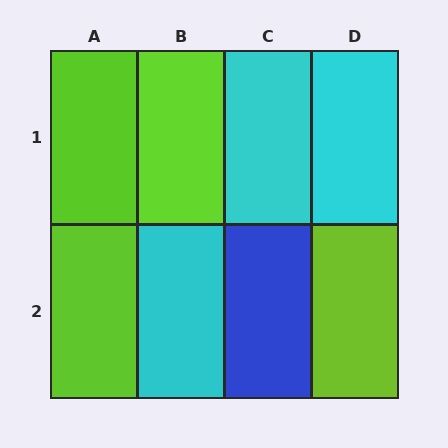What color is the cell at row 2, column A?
Lime.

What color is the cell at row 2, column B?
Cyan.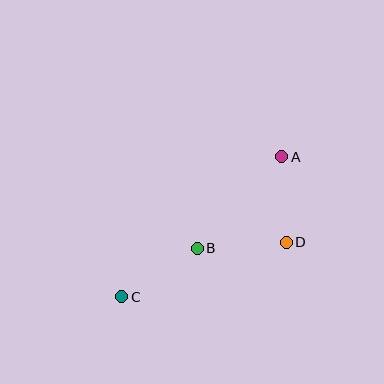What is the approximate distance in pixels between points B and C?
The distance between B and C is approximately 90 pixels.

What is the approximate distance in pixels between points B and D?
The distance between B and D is approximately 89 pixels.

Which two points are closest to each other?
Points A and D are closest to each other.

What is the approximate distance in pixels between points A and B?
The distance between A and B is approximately 124 pixels.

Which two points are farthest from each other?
Points A and C are farthest from each other.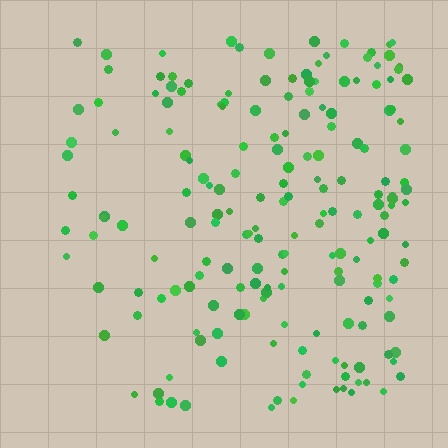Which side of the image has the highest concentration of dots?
The right.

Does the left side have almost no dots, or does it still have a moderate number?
Still a moderate number, just noticeably fewer than the right.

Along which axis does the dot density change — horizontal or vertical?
Horizontal.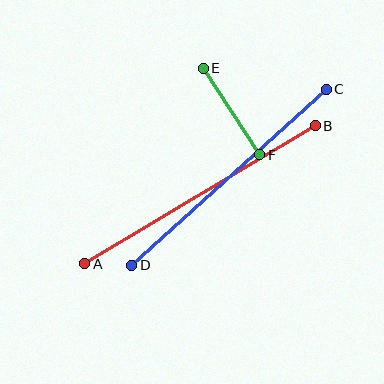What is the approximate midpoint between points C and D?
The midpoint is at approximately (229, 177) pixels.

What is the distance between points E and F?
The distance is approximately 103 pixels.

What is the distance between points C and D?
The distance is approximately 262 pixels.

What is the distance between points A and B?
The distance is approximately 268 pixels.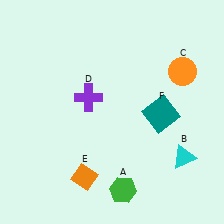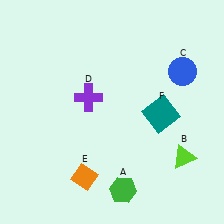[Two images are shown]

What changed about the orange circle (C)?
In Image 1, C is orange. In Image 2, it changed to blue.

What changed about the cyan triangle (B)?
In Image 1, B is cyan. In Image 2, it changed to lime.